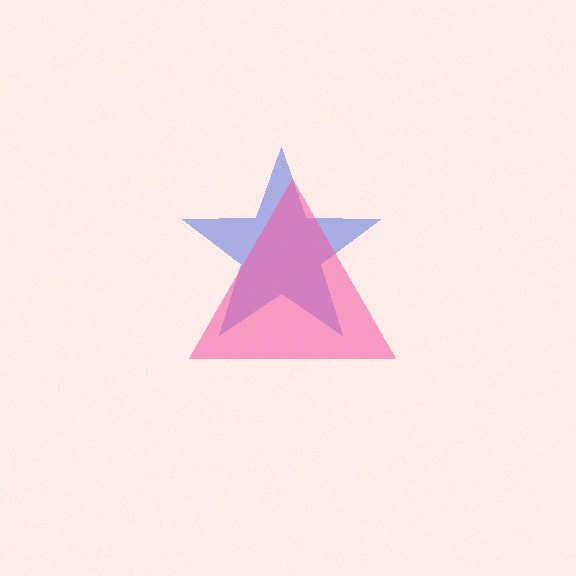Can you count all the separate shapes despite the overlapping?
Yes, there are 2 separate shapes.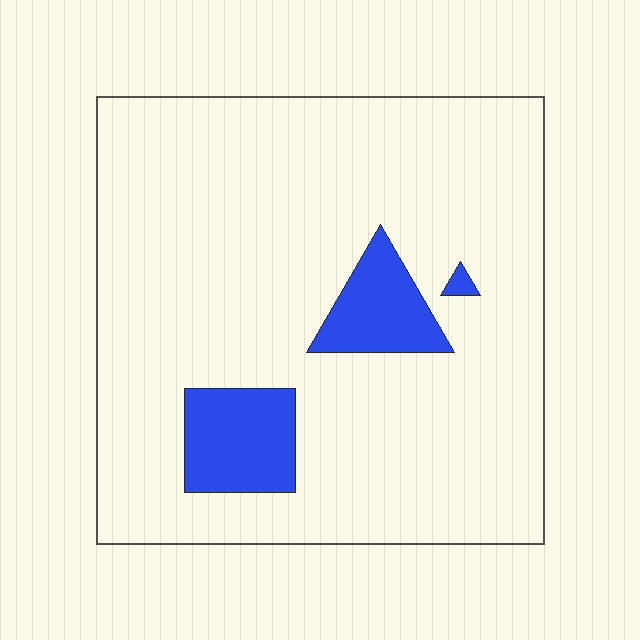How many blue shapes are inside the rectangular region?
3.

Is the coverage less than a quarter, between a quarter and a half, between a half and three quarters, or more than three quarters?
Less than a quarter.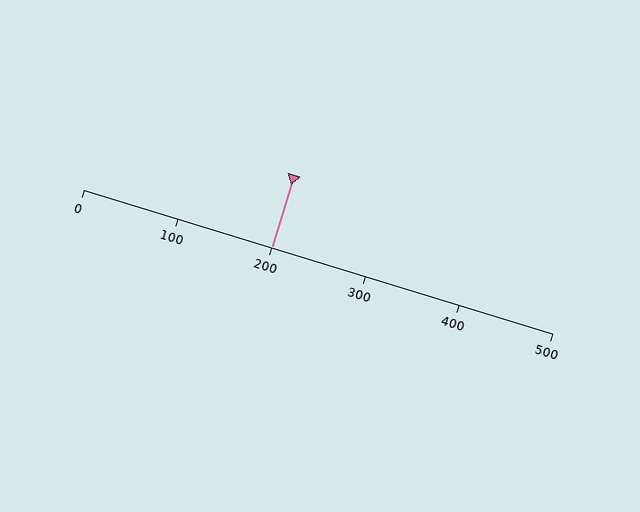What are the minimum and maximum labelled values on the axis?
The axis runs from 0 to 500.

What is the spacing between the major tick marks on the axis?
The major ticks are spaced 100 apart.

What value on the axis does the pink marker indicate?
The marker indicates approximately 200.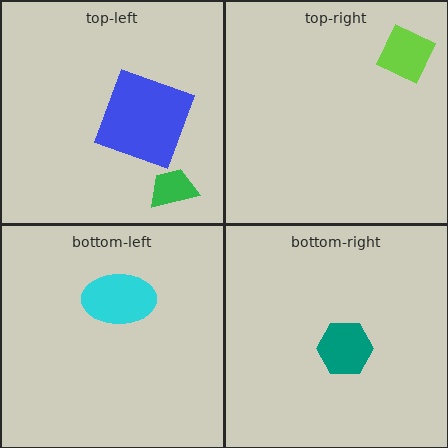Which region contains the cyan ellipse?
The bottom-left region.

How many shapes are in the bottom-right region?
1.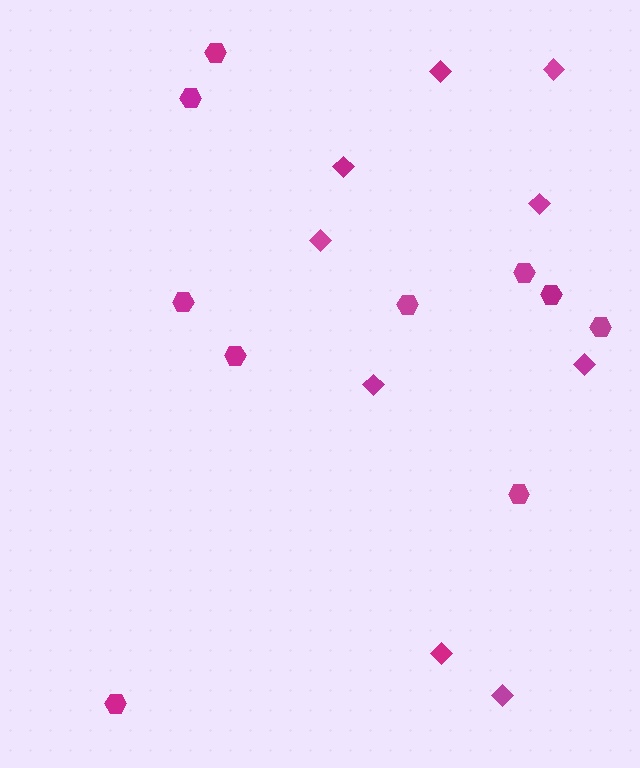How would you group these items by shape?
There are 2 groups: one group of hexagons (10) and one group of diamonds (9).